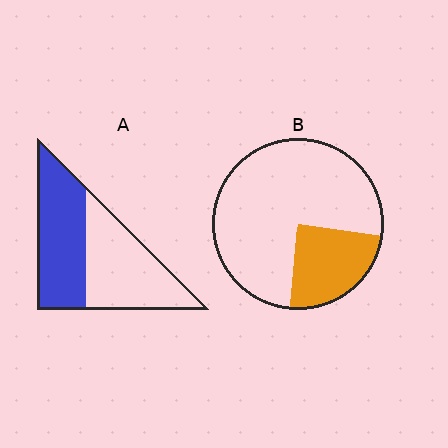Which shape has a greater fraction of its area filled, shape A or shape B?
Shape A.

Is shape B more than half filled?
No.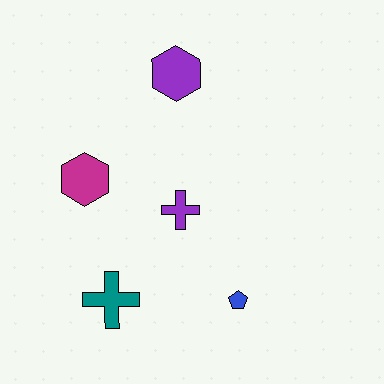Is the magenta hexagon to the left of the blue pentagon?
Yes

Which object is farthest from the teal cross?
The purple hexagon is farthest from the teal cross.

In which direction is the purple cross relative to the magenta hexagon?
The purple cross is to the right of the magenta hexagon.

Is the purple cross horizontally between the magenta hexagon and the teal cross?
No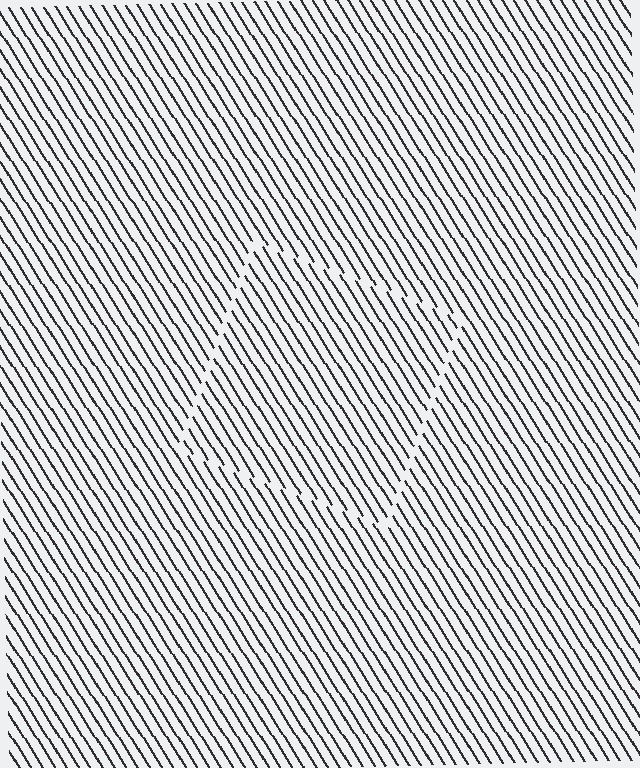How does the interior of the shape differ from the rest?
The interior of the shape contains the same grating, shifted by half a period — the contour is defined by the phase discontinuity where line-ends from the inner and outer gratings abut.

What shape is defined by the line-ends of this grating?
An illusory square. The interior of the shape contains the same grating, shifted by half a period — the contour is defined by the phase discontinuity where line-ends from the inner and outer gratings abut.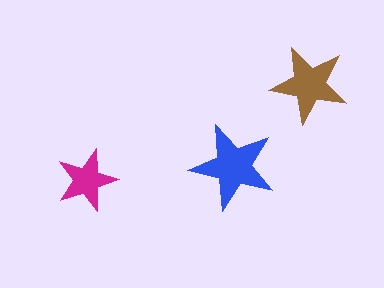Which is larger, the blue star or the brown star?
The blue one.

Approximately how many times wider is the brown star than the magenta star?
About 1.5 times wider.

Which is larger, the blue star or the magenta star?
The blue one.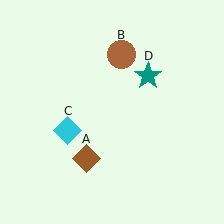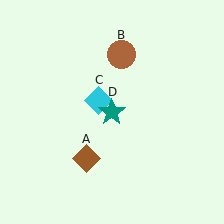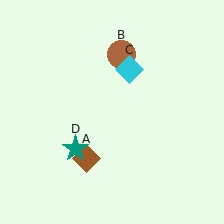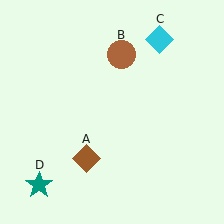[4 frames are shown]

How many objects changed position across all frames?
2 objects changed position: cyan diamond (object C), teal star (object D).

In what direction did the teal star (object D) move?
The teal star (object D) moved down and to the left.